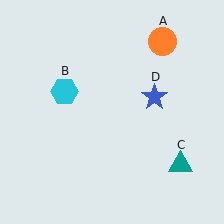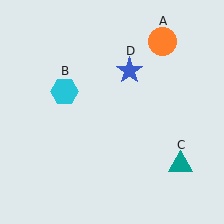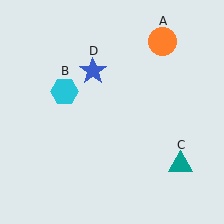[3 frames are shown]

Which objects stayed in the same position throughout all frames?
Orange circle (object A) and cyan hexagon (object B) and teal triangle (object C) remained stationary.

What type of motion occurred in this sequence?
The blue star (object D) rotated counterclockwise around the center of the scene.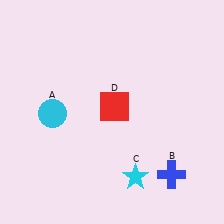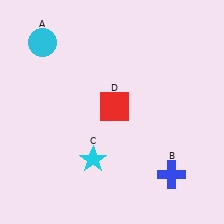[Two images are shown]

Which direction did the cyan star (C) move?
The cyan star (C) moved left.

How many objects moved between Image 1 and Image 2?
2 objects moved between the two images.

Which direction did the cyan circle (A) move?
The cyan circle (A) moved up.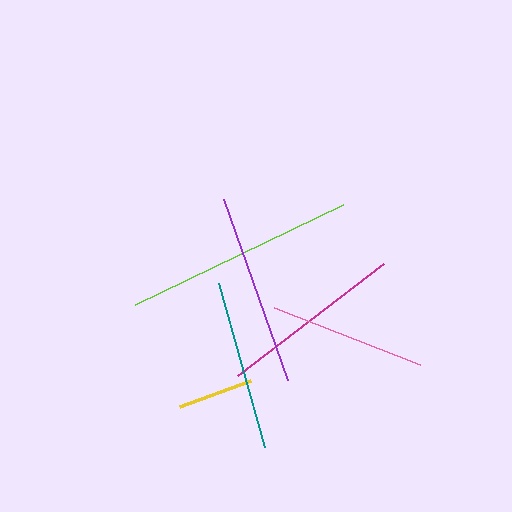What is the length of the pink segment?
The pink segment is approximately 157 pixels long.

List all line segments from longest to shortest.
From longest to shortest: lime, purple, magenta, teal, pink, yellow.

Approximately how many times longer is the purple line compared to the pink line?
The purple line is approximately 1.2 times the length of the pink line.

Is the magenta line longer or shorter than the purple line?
The purple line is longer than the magenta line.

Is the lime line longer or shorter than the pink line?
The lime line is longer than the pink line.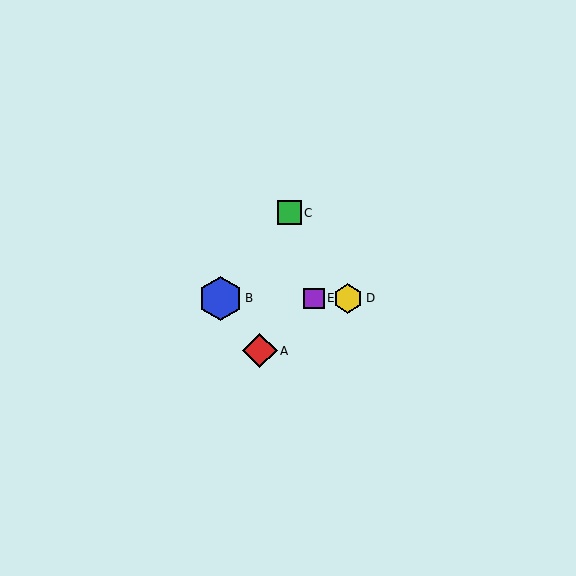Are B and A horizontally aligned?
No, B is at y≈298 and A is at y≈351.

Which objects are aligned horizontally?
Objects B, D, E are aligned horizontally.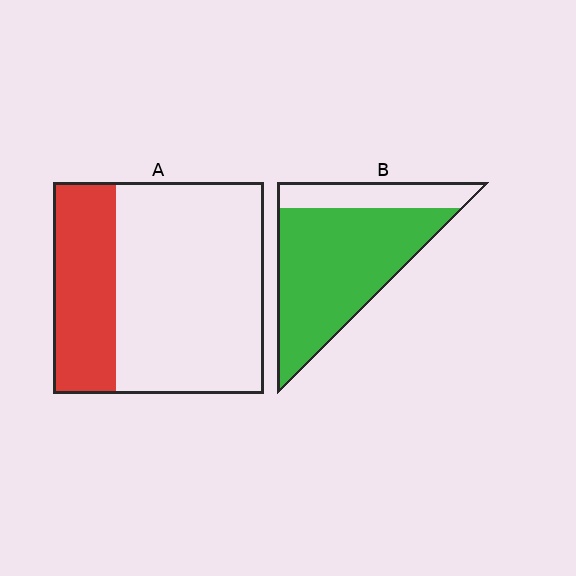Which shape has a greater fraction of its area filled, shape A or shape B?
Shape B.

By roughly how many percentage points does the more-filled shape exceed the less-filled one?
By roughly 45 percentage points (B over A).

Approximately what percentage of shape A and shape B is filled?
A is approximately 30% and B is approximately 75%.